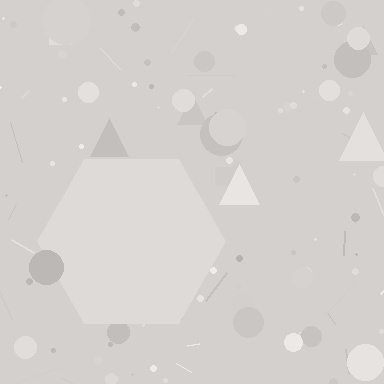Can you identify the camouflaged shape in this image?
The camouflaged shape is a hexagon.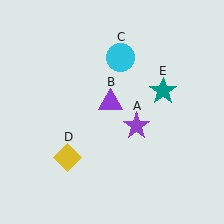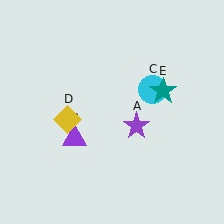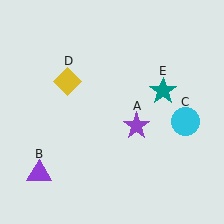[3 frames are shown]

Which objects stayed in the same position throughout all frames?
Purple star (object A) and teal star (object E) remained stationary.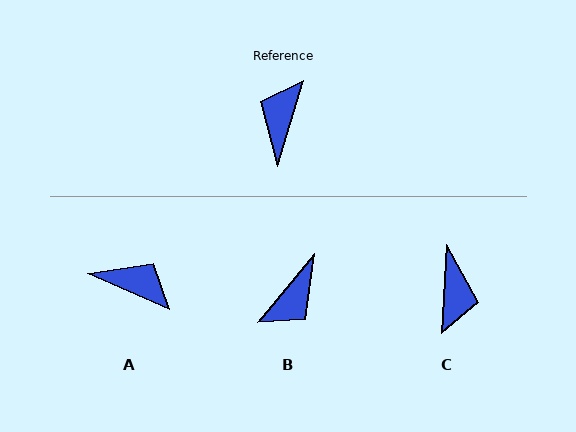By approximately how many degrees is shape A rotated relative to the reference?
Approximately 96 degrees clockwise.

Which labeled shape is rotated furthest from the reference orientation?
C, about 165 degrees away.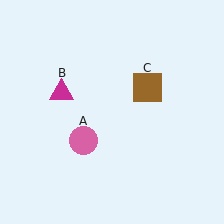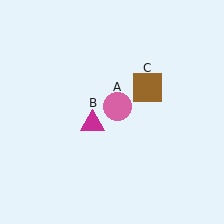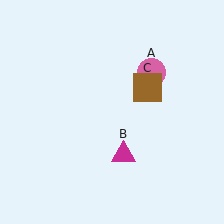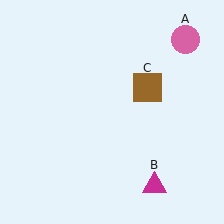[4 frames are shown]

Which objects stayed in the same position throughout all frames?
Brown square (object C) remained stationary.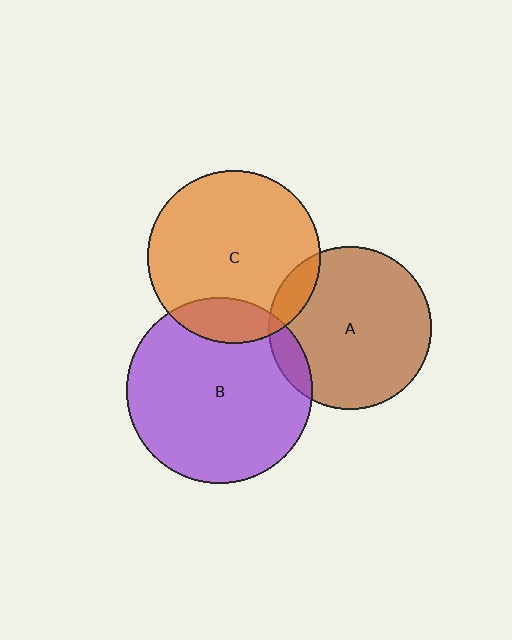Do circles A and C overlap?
Yes.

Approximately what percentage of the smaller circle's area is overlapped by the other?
Approximately 10%.